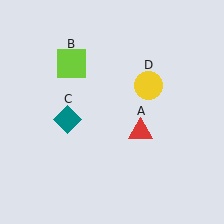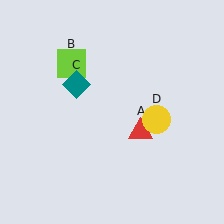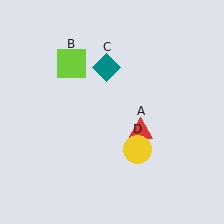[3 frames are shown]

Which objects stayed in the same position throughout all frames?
Red triangle (object A) and lime square (object B) remained stationary.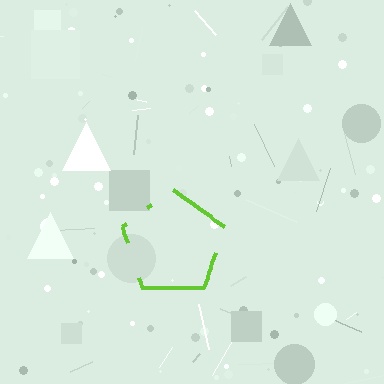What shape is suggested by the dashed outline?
The dashed outline suggests a pentagon.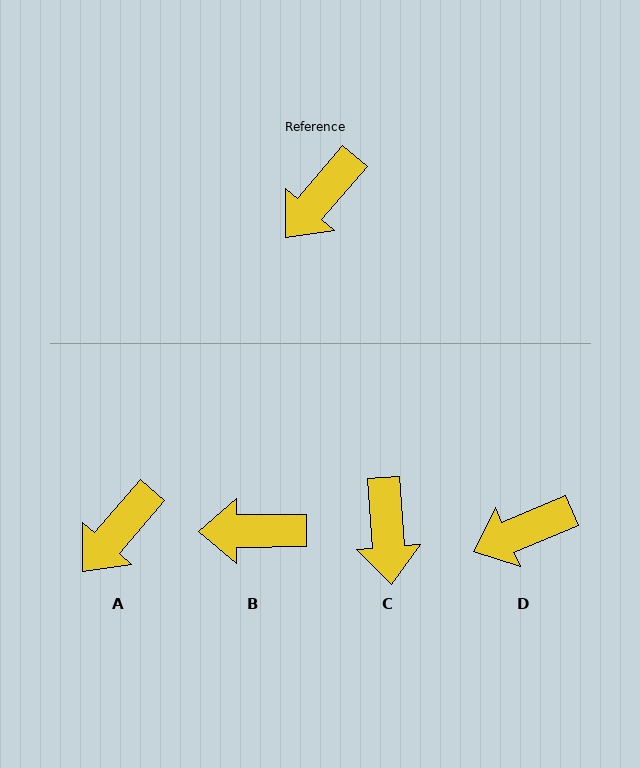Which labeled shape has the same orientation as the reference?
A.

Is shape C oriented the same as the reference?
No, it is off by about 44 degrees.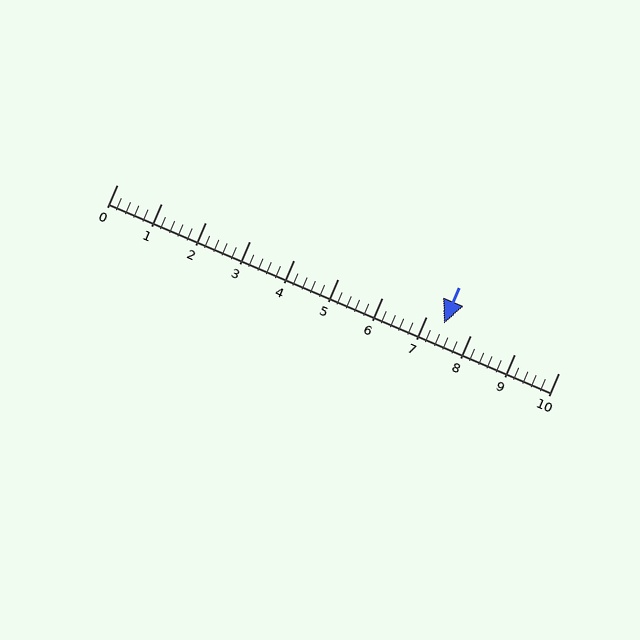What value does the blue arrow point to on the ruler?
The blue arrow points to approximately 7.4.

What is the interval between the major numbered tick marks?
The major tick marks are spaced 1 units apart.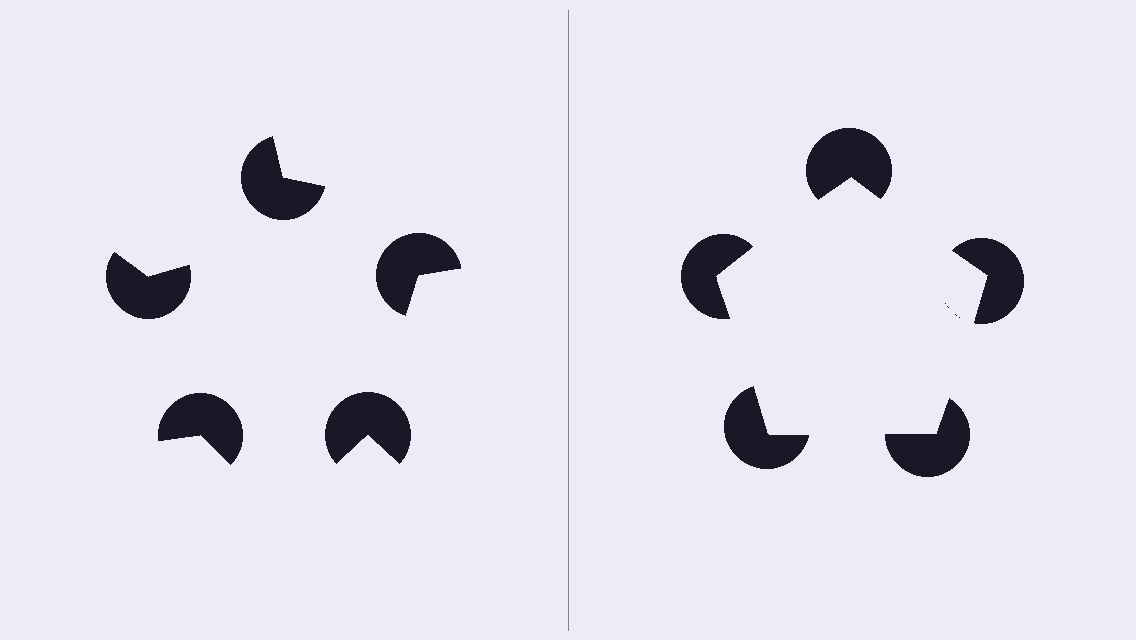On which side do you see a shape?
An illusory pentagon appears on the right side. On the left side the wedge cuts are rotated, so no coherent shape forms.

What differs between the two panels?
The pac-man discs are positioned identically on both sides; only the wedge orientations differ. On the right they align to a pentagon; on the left they are misaligned.